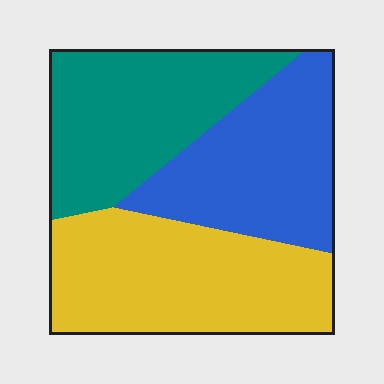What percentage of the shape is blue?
Blue takes up about one third (1/3) of the shape.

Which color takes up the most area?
Yellow, at roughly 40%.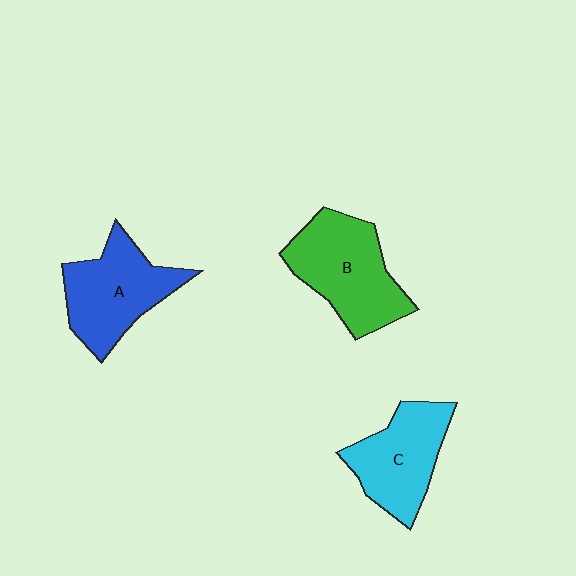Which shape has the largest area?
Shape B (green).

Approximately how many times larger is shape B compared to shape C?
Approximately 1.2 times.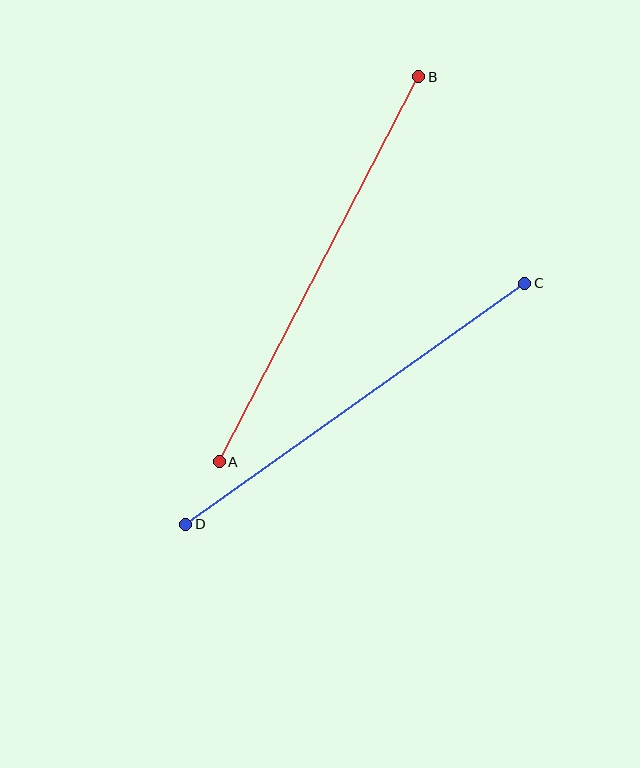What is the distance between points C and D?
The distance is approximately 416 pixels.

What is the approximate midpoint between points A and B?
The midpoint is at approximately (319, 269) pixels.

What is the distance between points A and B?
The distance is approximately 433 pixels.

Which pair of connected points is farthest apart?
Points A and B are farthest apart.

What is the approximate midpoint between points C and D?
The midpoint is at approximately (355, 404) pixels.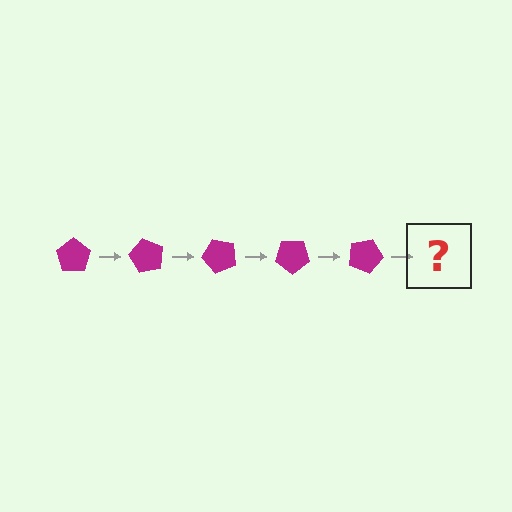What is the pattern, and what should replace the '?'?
The pattern is that the pentagon rotates 60 degrees each step. The '?' should be a magenta pentagon rotated 300 degrees.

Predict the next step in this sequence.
The next step is a magenta pentagon rotated 300 degrees.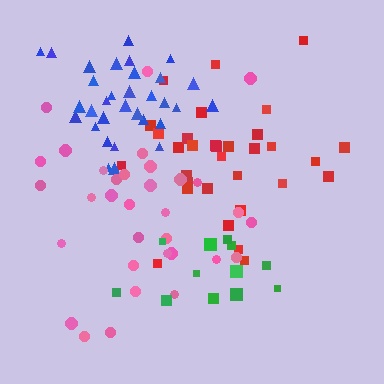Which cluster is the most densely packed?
Blue.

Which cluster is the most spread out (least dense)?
Pink.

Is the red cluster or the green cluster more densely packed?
Green.